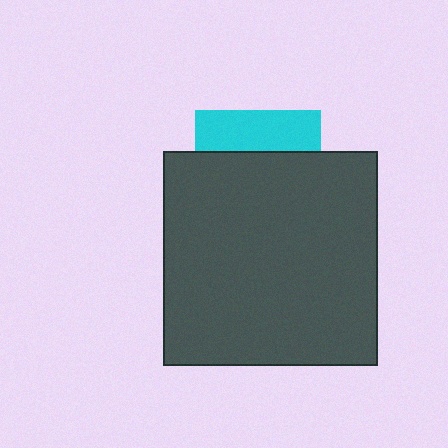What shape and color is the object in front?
The object in front is a dark gray square.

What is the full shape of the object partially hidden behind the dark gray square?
The partially hidden object is a cyan square.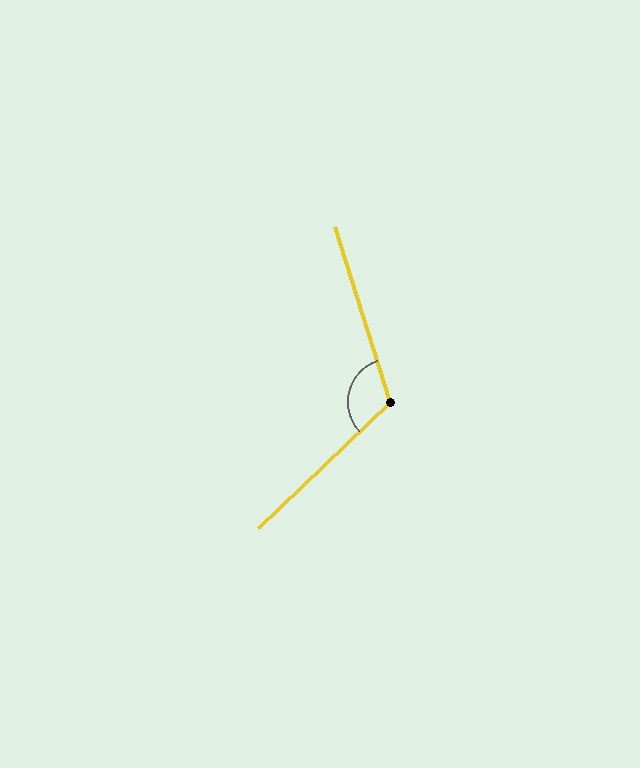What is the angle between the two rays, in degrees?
Approximately 116 degrees.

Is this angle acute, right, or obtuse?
It is obtuse.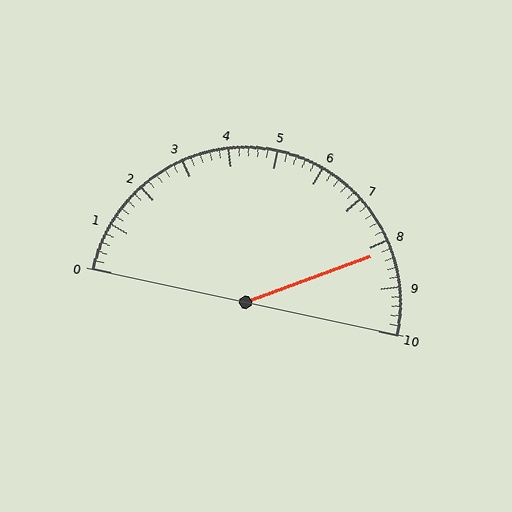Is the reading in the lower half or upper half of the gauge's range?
The reading is in the upper half of the range (0 to 10).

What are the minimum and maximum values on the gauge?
The gauge ranges from 0 to 10.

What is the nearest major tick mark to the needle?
The nearest major tick mark is 8.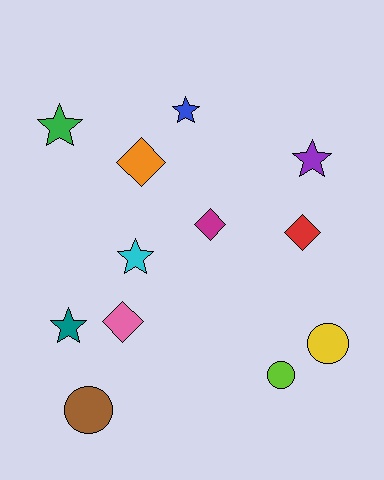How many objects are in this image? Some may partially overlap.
There are 12 objects.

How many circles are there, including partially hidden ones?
There are 3 circles.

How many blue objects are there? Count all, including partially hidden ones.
There is 1 blue object.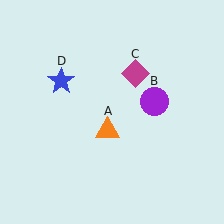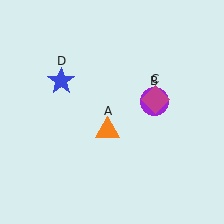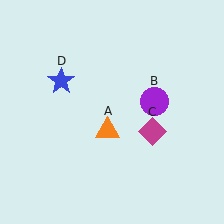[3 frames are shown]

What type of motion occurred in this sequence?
The magenta diamond (object C) rotated clockwise around the center of the scene.